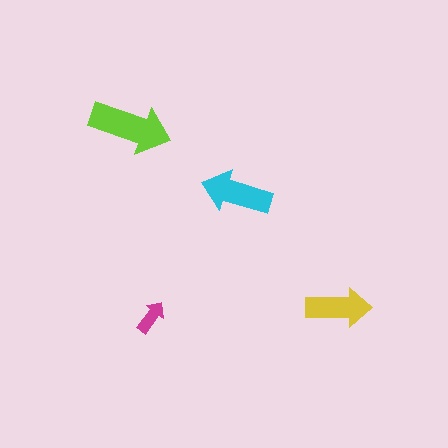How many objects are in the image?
There are 4 objects in the image.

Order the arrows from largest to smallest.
the lime one, the cyan one, the yellow one, the magenta one.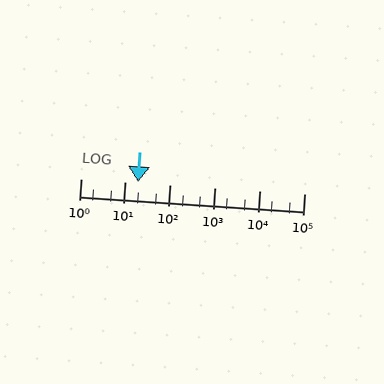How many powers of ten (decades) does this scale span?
The scale spans 5 decades, from 1 to 100000.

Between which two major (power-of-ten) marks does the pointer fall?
The pointer is between 10 and 100.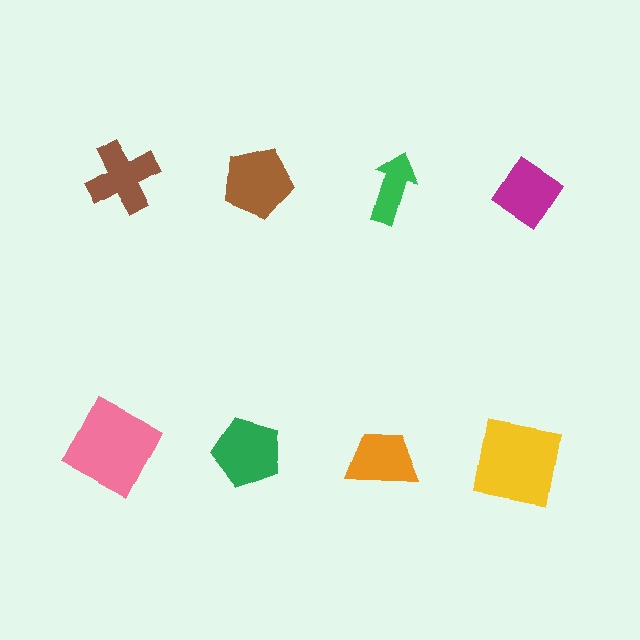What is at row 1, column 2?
A brown pentagon.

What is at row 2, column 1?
A pink square.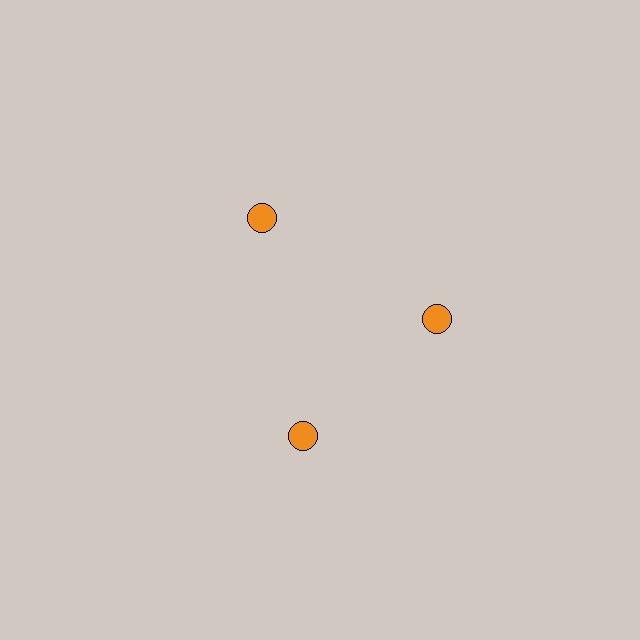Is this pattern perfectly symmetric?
No. The 3 orange circles are arranged in a ring, but one element near the 7 o'clock position is rotated out of alignment along the ring, breaking the 3-fold rotational symmetry.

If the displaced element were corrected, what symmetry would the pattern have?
It would have 3-fold rotational symmetry — the pattern would map onto itself every 120 degrees.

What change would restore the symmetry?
The symmetry would be restored by rotating it back into even spacing with its neighbors so that all 3 circles sit at equal angles and equal distance from the center.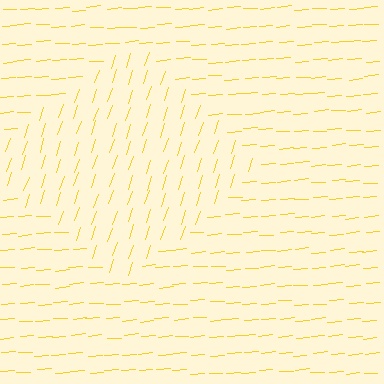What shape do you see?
I see a diamond.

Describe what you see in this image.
The image is filled with small yellow line segments. A diamond region in the image has lines oriented differently from the surrounding lines, creating a visible texture boundary.